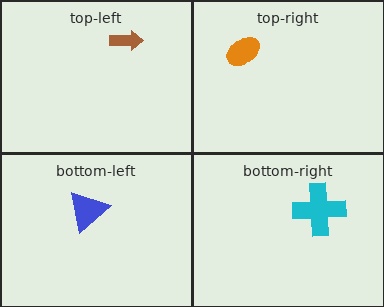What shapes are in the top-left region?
The brown arrow.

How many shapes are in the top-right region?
1.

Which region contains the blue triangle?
The bottom-left region.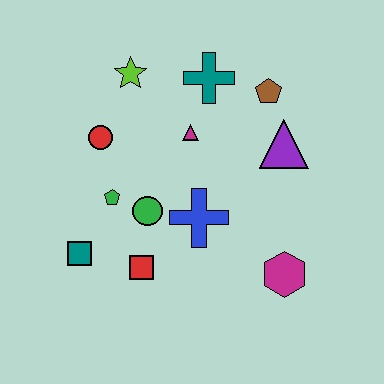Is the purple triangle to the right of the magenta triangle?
Yes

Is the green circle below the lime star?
Yes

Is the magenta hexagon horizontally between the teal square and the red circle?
No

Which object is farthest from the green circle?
The brown pentagon is farthest from the green circle.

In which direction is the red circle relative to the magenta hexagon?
The red circle is to the left of the magenta hexagon.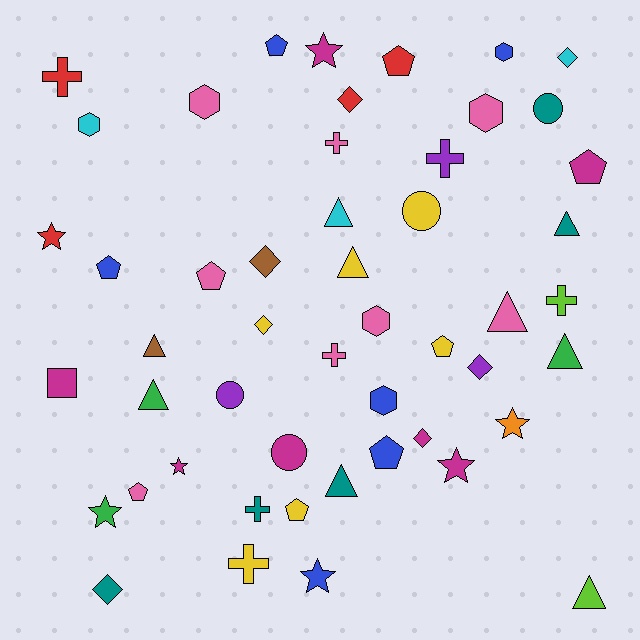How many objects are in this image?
There are 50 objects.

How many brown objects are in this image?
There are 2 brown objects.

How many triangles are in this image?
There are 9 triangles.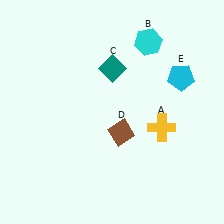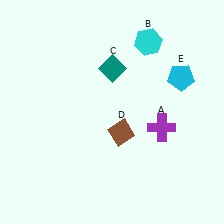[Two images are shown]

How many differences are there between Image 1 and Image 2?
There is 1 difference between the two images.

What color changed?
The cross (A) changed from yellow in Image 1 to purple in Image 2.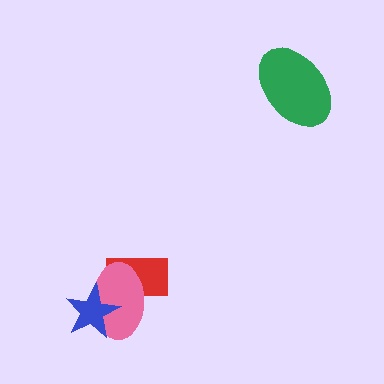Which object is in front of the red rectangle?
The pink ellipse is in front of the red rectangle.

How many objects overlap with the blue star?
1 object overlaps with the blue star.